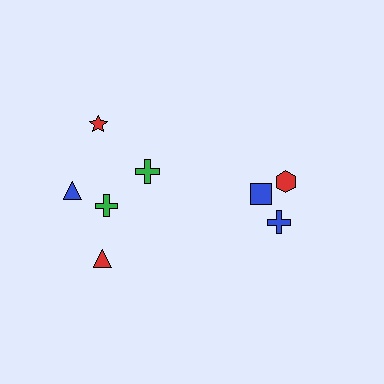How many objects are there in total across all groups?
There are 8 objects.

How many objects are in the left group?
There are 5 objects.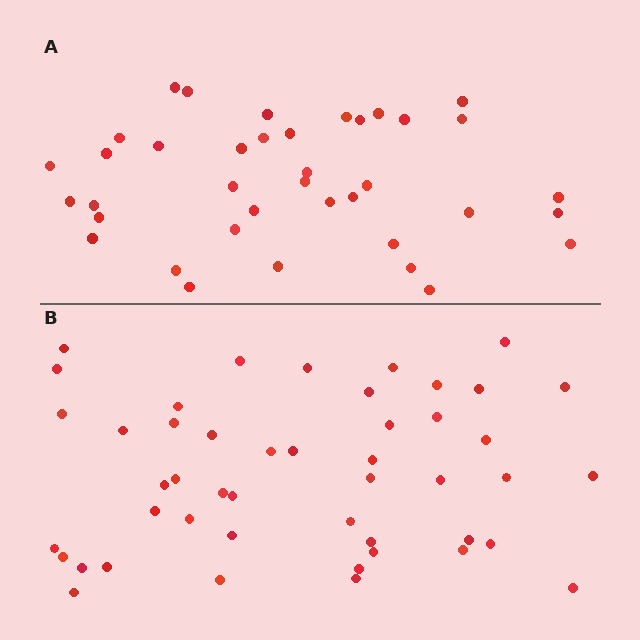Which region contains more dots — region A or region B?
Region B (the bottom region) has more dots.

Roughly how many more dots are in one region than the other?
Region B has roughly 8 or so more dots than region A.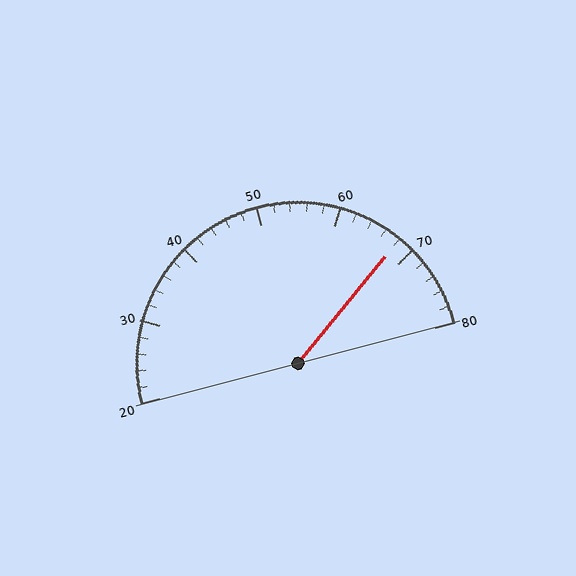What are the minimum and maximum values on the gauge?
The gauge ranges from 20 to 80.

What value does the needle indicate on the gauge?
The needle indicates approximately 68.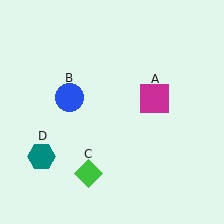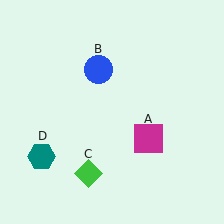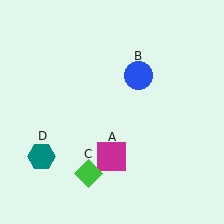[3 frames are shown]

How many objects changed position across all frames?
2 objects changed position: magenta square (object A), blue circle (object B).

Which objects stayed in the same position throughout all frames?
Green diamond (object C) and teal hexagon (object D) remained stationary.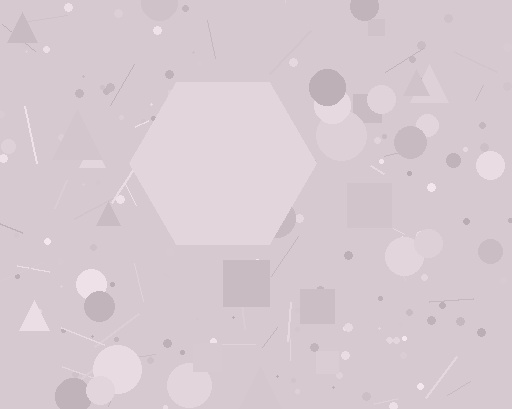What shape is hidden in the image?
A hexagon is hidden in the image.